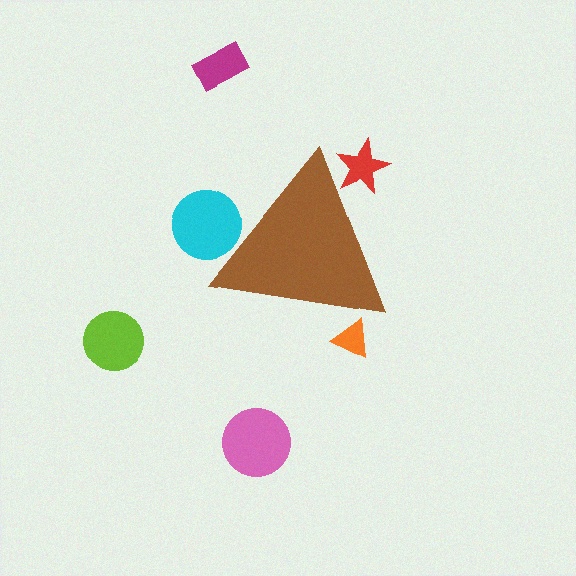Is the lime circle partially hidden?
No, the lime circle is fully visible.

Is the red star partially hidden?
Yes, the red star is partially hidden behind the brown triangle.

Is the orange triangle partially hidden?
Yes, the orange triangle is partially hidden behind the brown triangle.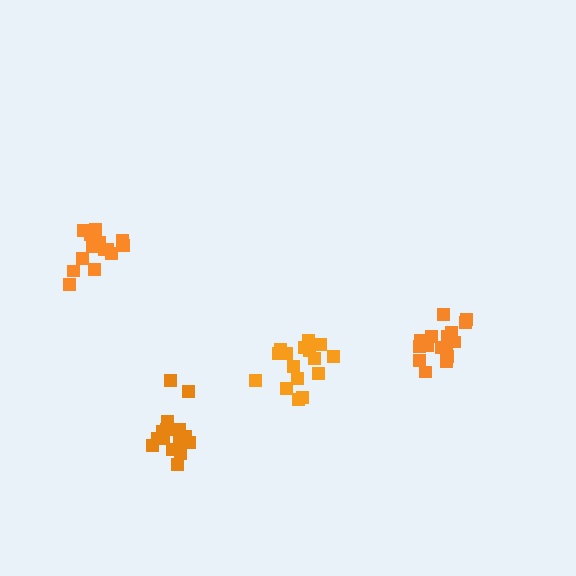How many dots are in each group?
Group 1: 16 dots, Group 2: 16 dots, Group 3: 16 dots, Group 4: 15 dots (63 total).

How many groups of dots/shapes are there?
There are 4 groups.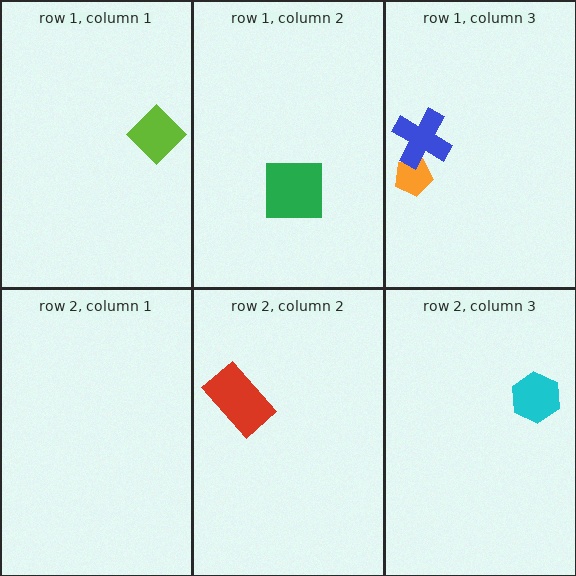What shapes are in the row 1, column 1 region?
The lime diamond.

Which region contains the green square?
The row 1, column 2 region.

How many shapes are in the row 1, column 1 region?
1.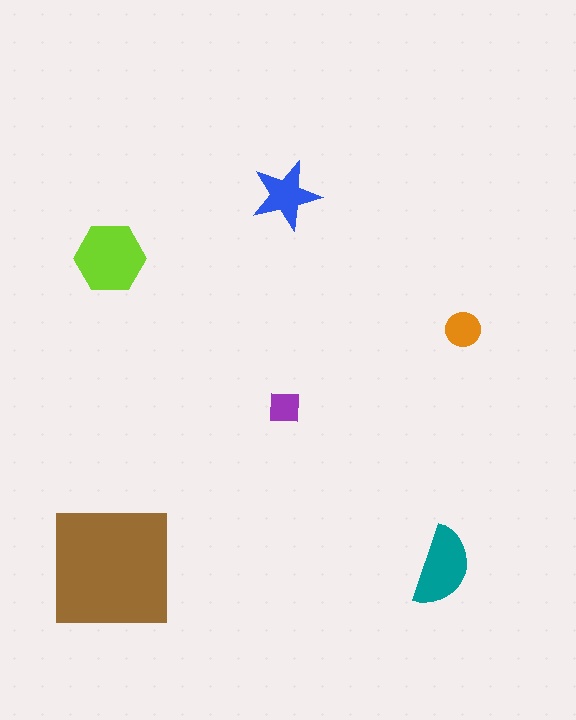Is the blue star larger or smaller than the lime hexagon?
Smaller.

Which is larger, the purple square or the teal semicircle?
The teal semicircle.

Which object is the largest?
The brown square.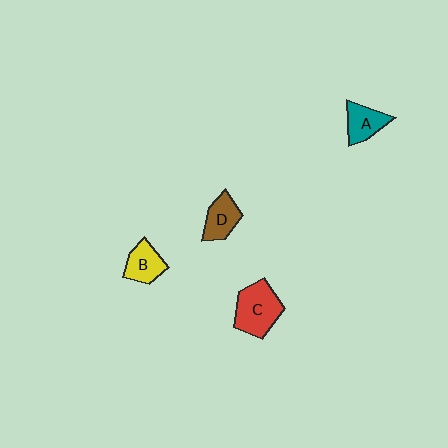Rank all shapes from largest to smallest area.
From largest to smallest: C (red), D (brown), B (yellow), A (teal).